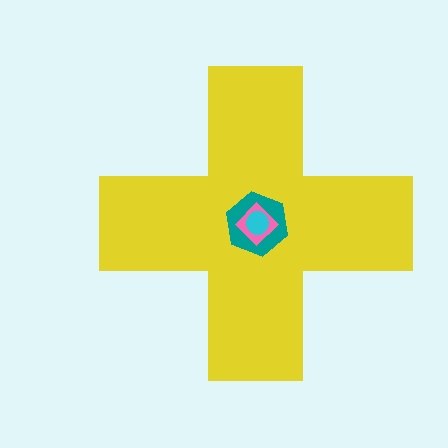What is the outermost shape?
The yellow cross.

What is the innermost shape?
The cyan circle.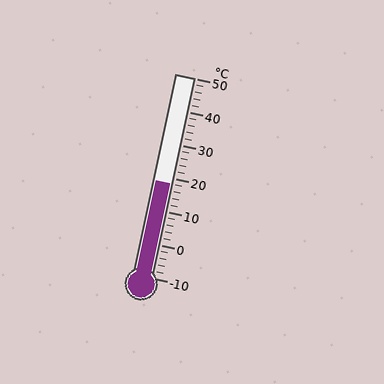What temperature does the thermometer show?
The thermometer shows approximately 18°C.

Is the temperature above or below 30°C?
The temperature is below 30°C.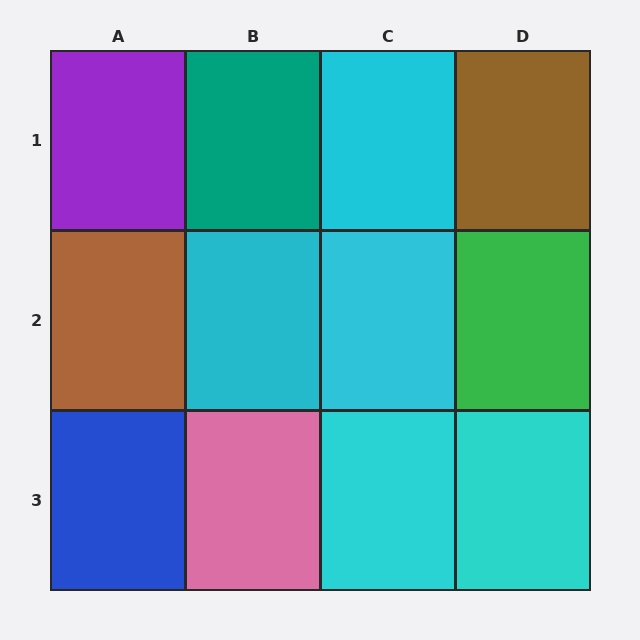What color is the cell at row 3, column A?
Blue.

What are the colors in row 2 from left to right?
Brown, cyan, cyan, green.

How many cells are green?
1 cell is green.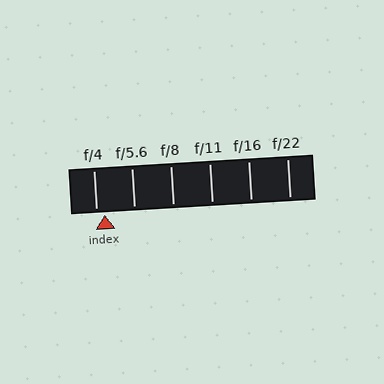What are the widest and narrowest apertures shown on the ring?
The widest aperture shown is f/4 and the narrowest is f/22.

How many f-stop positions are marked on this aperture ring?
There are 6 f-stop positions marked.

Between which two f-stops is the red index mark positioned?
The index mark is between f/4 and f/5.6.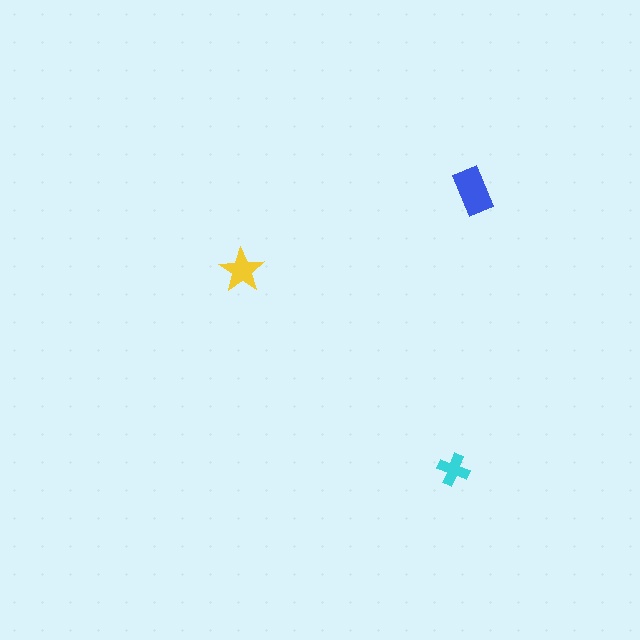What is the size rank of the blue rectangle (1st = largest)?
1st.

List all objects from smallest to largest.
The cyan cross, the yellow star, the blue rectangle.